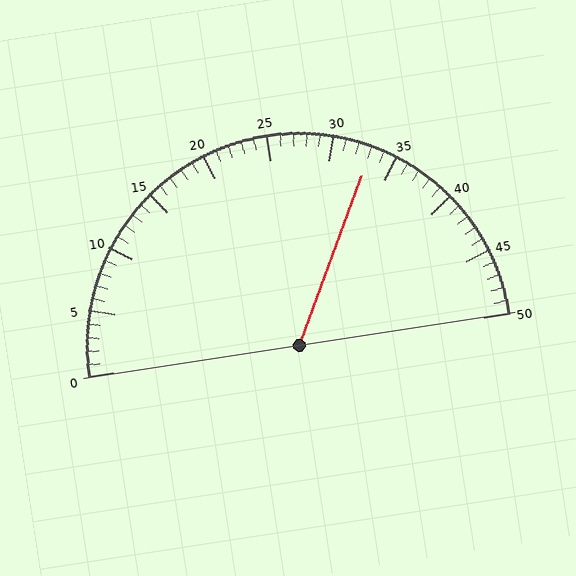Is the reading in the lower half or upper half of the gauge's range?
The reading is in the upper half of the range (0 to 50).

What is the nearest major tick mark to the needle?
The nearest major tick mark is 35.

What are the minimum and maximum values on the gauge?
The gauge ranges from 0 to 50.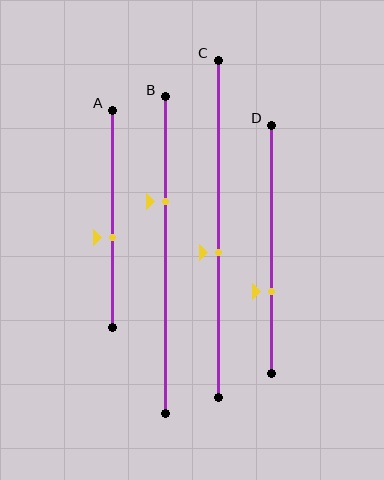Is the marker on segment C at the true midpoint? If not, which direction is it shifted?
No, the marker on segment C is shifted downward by about 7% of the segment length.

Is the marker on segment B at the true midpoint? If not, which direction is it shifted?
No, the marker on segment B is shifted upward by about 17% of the segment length.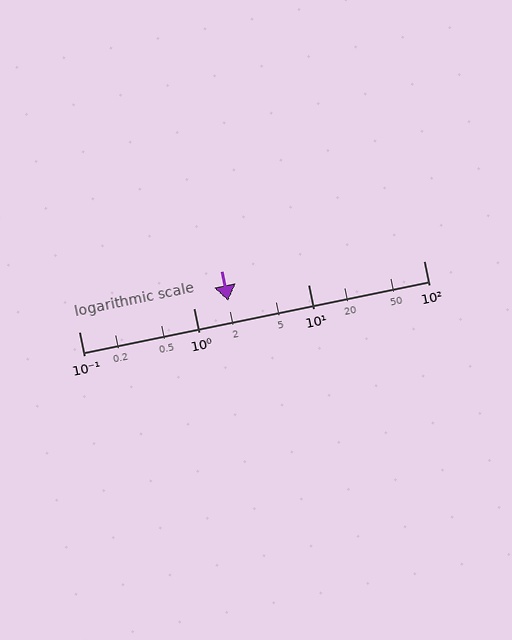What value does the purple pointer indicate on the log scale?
The pointer indicates approximately 2.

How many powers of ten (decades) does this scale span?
The scale spans 3 decades, from 0.1 to 100.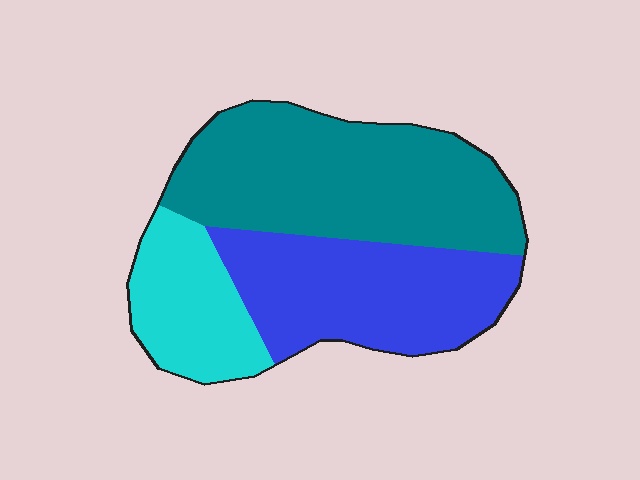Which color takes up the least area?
Cyan, at roughly 20%.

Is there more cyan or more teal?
Teal.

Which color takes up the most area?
Teal, at roughly 45%.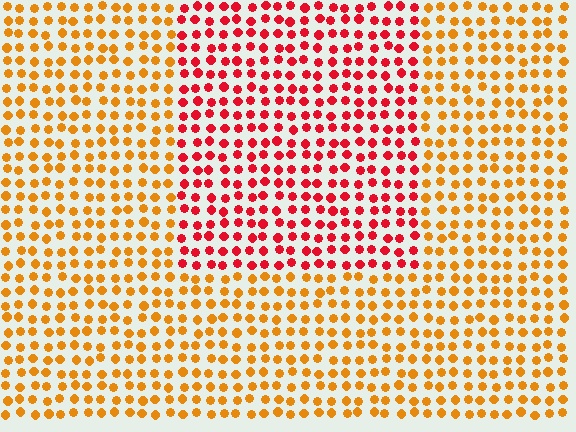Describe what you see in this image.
The image is filled with small orange elements in a uniform arrangement. A rectangle-shaped region is visible where the elements are tinted to a slightly different hue, forming a subtle color boundary.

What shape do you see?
I see a rectangle.